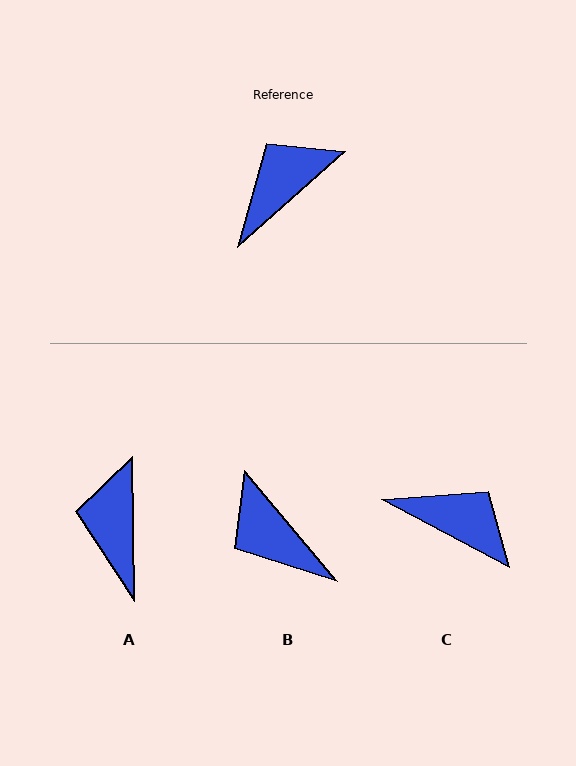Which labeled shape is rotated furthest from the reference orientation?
B, about 88 degrees away.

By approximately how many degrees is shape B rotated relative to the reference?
Approximately 88 degrees counter-clockwise.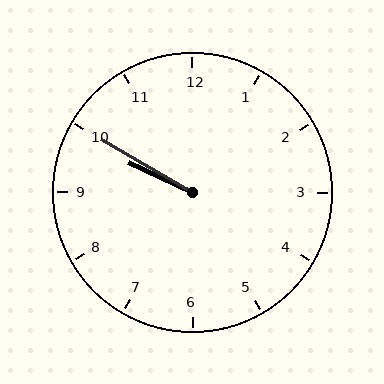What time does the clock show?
9:50.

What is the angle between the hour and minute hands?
Approximately 5 degrees.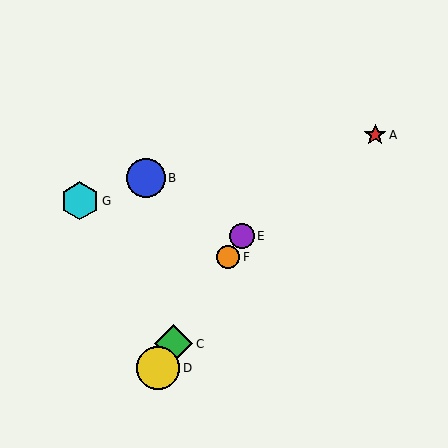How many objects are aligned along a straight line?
4 objects (C, D, E, F) are aligned along a straight line.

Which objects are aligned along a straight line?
Objects C, D, E, F are aligned along a straight line.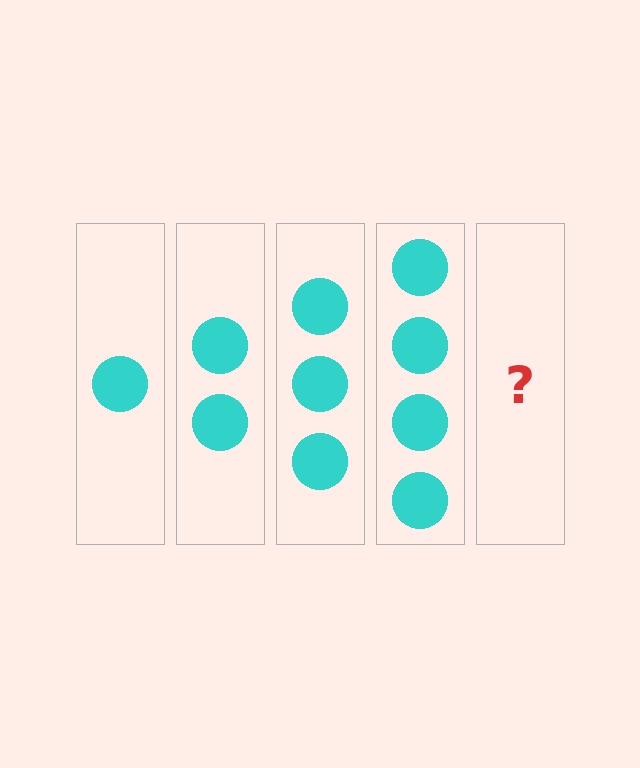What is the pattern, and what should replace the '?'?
The pattern is that each step adds one more circle. The '?' should be 5 circles.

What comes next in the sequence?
The next element should be 5 circles.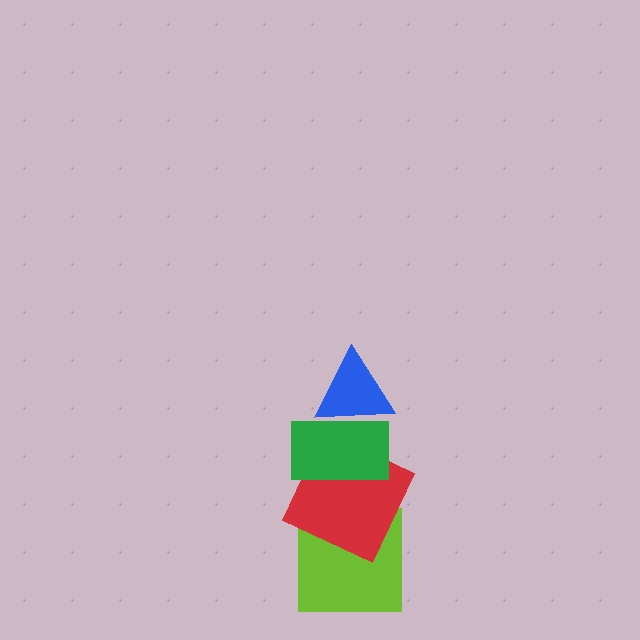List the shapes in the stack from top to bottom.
From top to bottom: the blue triangle, the green rectangle, the red square, the lime square.